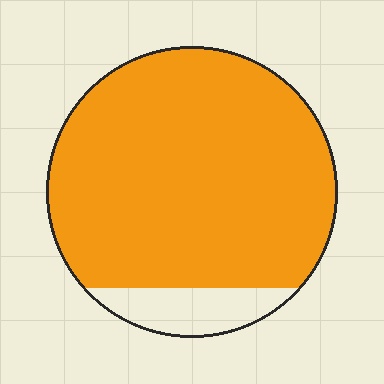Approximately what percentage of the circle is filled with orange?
Approximately 90%.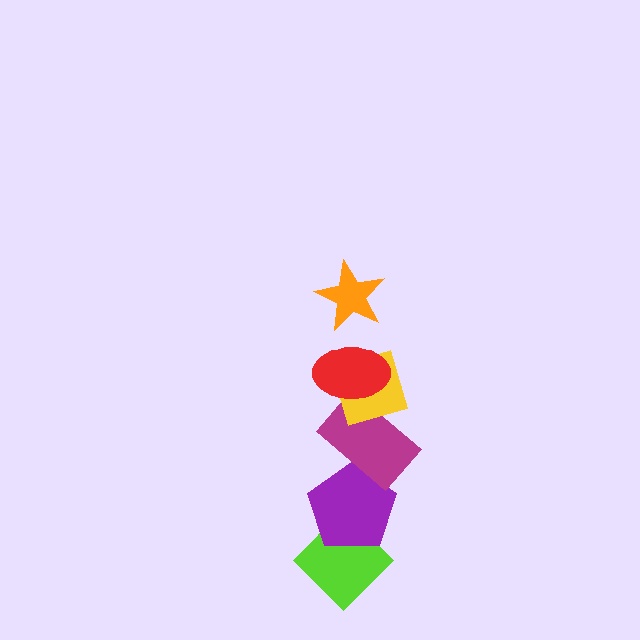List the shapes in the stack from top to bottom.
From top to bottom: the orange star, the red ellipse, the yellow diamond, the magenta rectangle, the purple pentagon, the lime diamond.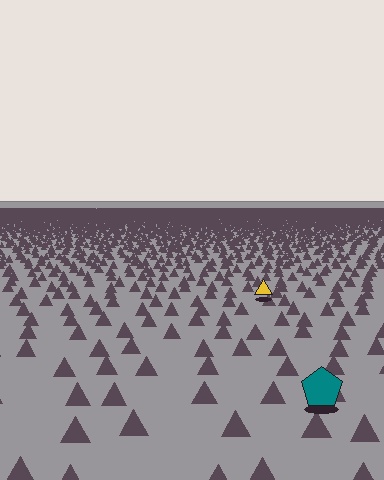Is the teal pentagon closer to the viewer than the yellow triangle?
Yes. The teal pentagon is closer — you can tell from the texture gradient: the ground texture is coarser near it.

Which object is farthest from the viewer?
The yellow triangle is farthest from the viewer. It appears smaller and the ground texture around it is denser.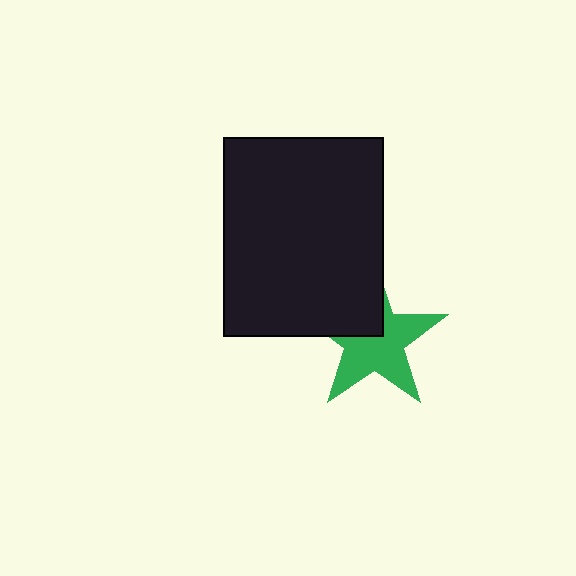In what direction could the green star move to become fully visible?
The green star could move toward the lower-right. That would shift it out from behind the black rectangle entirely.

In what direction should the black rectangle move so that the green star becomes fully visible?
The black rectangle should move toward the upper-left. That is the shortest direction to clear the overlap and leave the green star fully visible.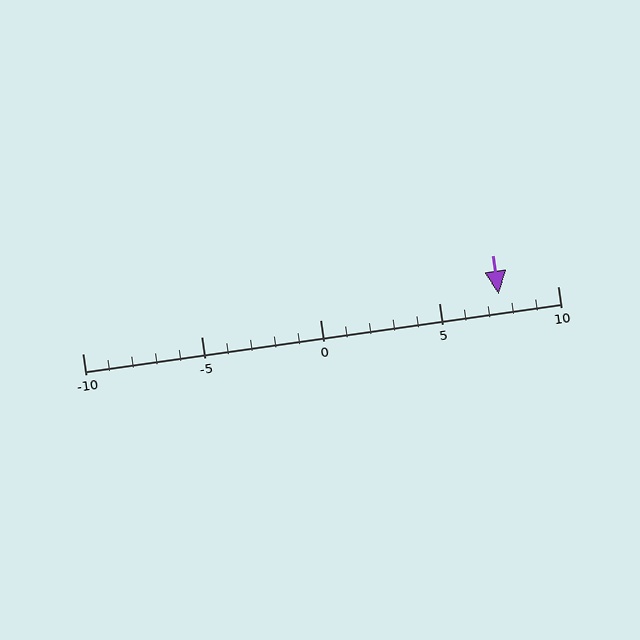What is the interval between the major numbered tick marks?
The major tick marks are spaced 5 units apart.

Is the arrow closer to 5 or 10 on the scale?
The arrow is closer to 10.